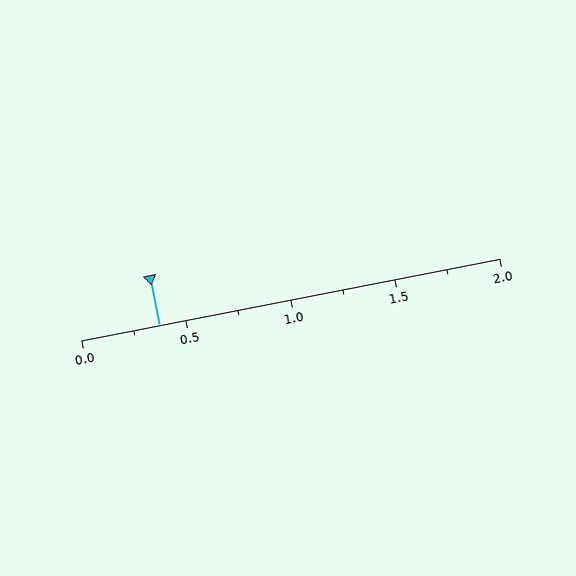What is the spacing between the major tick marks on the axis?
The major ticks are spaced 0.5 apart.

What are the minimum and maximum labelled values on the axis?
The axis runs from 0.0 to 2.0.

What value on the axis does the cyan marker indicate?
The marker indicates approximately 0.38.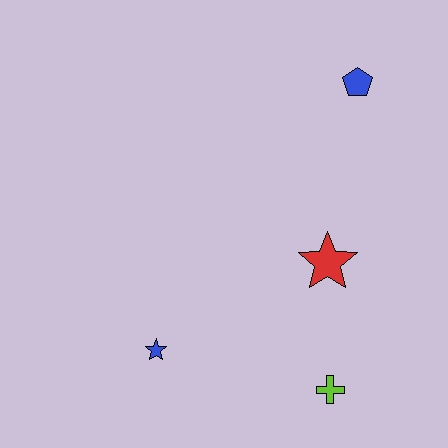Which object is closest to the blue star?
The lime cross is closest to the blue star.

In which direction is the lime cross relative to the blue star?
The lime cross is to the right of the blue star.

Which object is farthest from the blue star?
The blue pentagon is farthest from the blue star.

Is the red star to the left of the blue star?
No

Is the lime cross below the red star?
Yes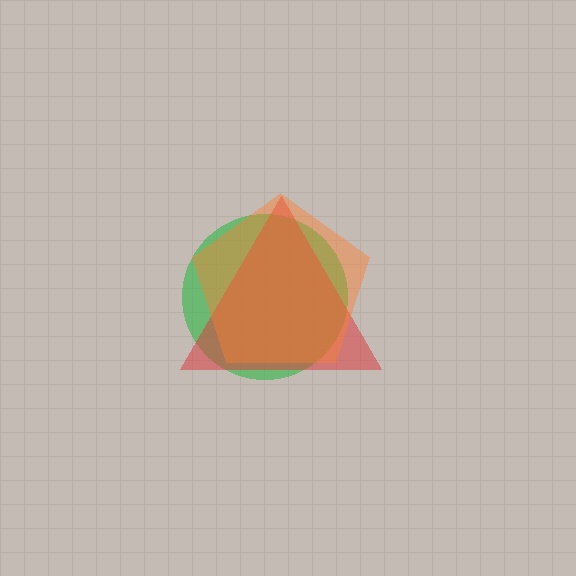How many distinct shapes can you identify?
There are 3 distinct shapes: a green circle, a red triangle, an orange pentagon.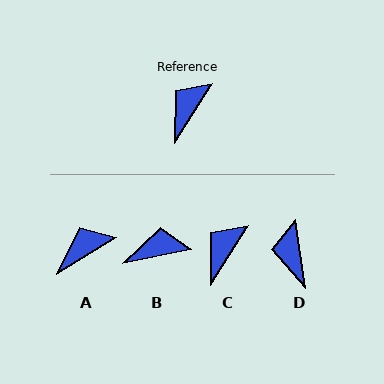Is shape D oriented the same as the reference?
No, it is off by about 41 degrees.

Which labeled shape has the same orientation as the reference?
C.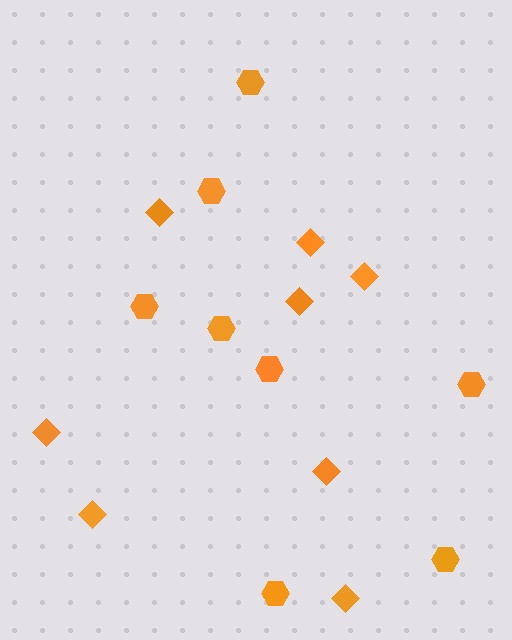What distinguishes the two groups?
There are 2 groups: one group of hexagons (8) and one group of diamonds (8).